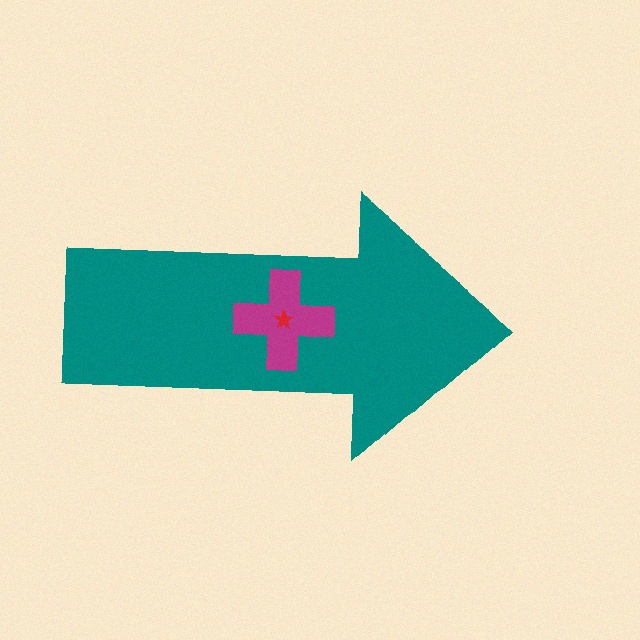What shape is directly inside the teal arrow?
The magenta cross.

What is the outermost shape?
The teal arrow.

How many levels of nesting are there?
3.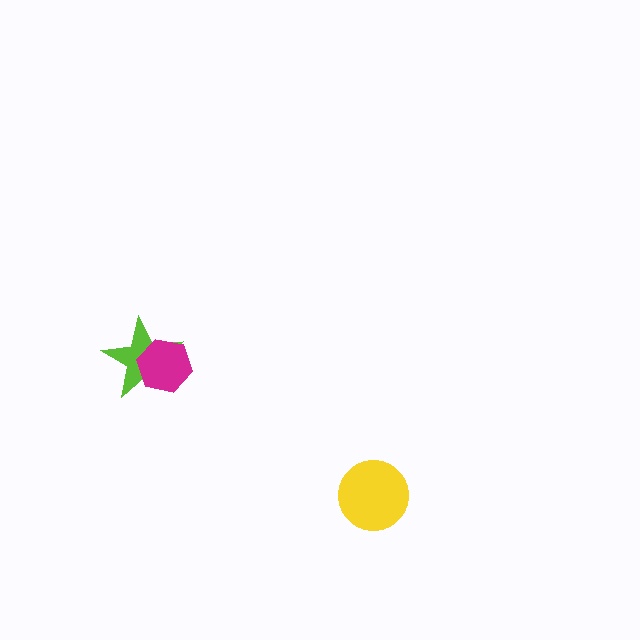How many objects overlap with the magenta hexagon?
1 object overlaps with the magenta hexagon.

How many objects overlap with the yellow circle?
0 objects overlap with the yellow circle.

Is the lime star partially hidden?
Yes, it is partially covered by another shape.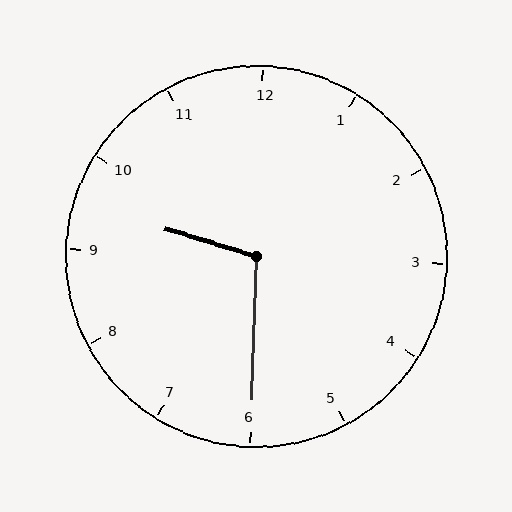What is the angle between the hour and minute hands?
Approximately 105 degrees.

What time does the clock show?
9:30.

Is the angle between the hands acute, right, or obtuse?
It is obtuse.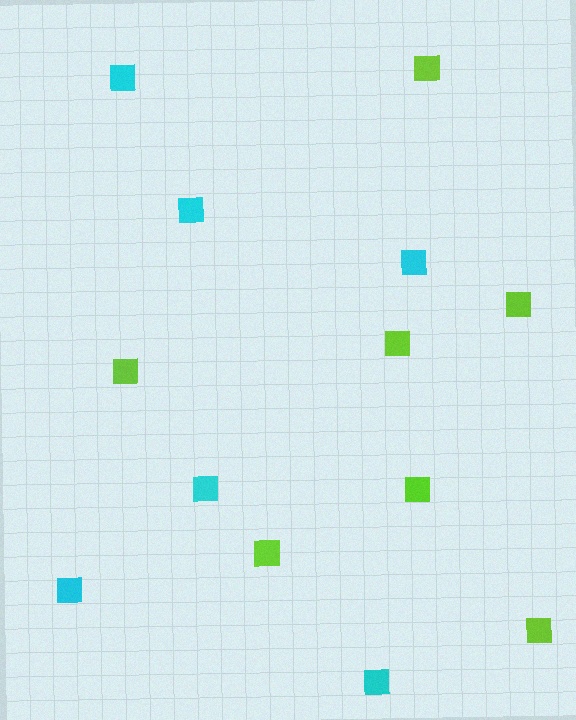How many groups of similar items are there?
There are 2 groups: one group of cyan squares (6) and one group of lime squares (7).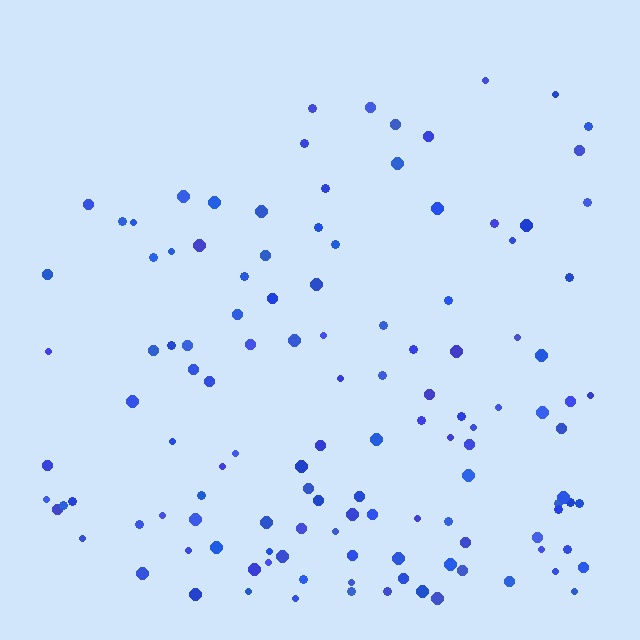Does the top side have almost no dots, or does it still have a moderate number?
Still a moderate number, just noticeably fewer than the bottom.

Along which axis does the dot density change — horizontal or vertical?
Vertical.